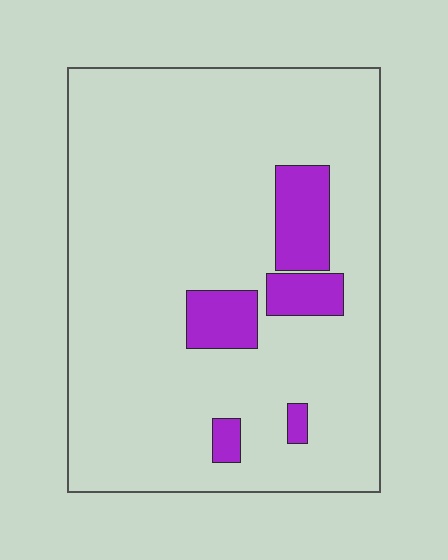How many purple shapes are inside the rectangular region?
5.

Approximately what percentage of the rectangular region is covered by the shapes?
Approximately 10%.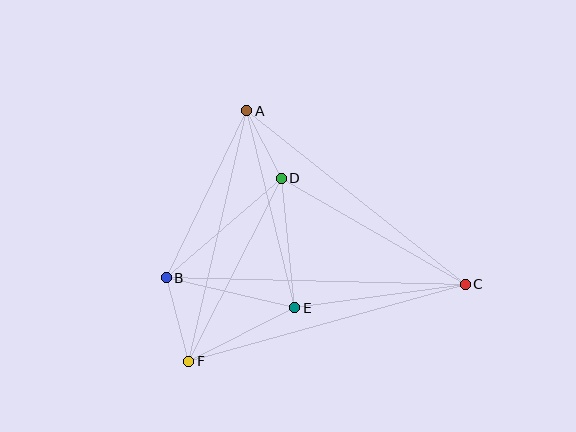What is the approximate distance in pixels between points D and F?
The distance between D and F is approximately 205 pixels.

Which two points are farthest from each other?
Points B and C are farthest from each other.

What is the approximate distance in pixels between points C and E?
The distance between C and E is approximately 172 pixels.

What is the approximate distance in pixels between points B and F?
The distance between B and F is approximately 86 pixels.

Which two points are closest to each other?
Points A and D are closest to each other.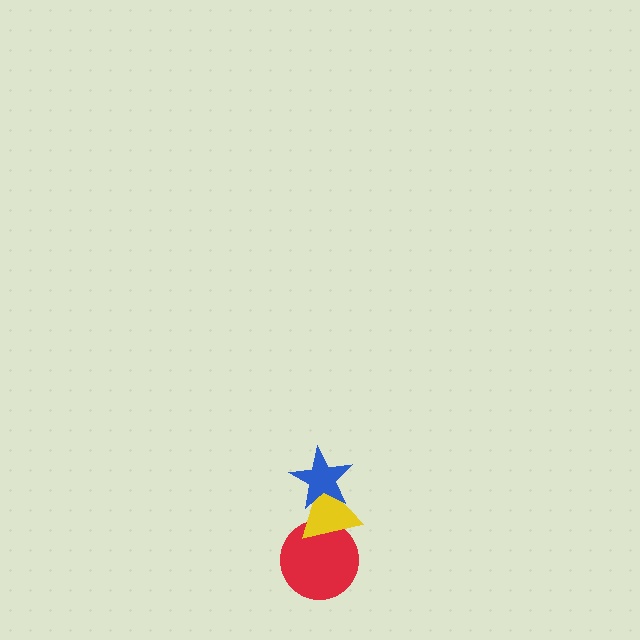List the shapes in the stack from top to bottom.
From top to bottom: the blue star, the yellow triangle, the red circle.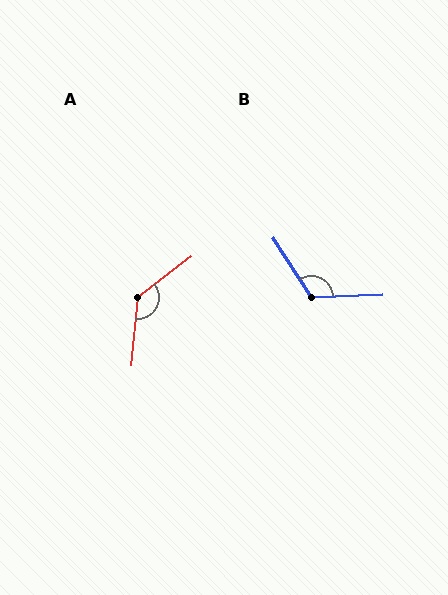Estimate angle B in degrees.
Approximately 120 degrees.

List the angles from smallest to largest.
B (120°), A (133°).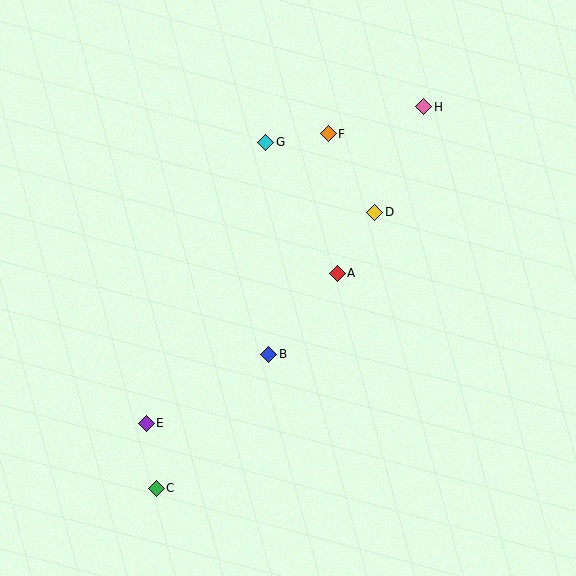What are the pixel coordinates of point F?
Point F is at (328, 134).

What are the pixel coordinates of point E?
Point E is at (146, 423).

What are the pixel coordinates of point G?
Point G is at (266, 142).